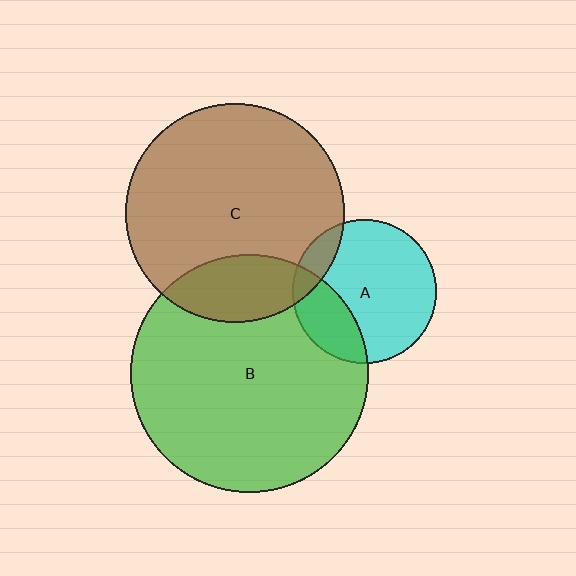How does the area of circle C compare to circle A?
Approximately 2.3 times.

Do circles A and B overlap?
Yes.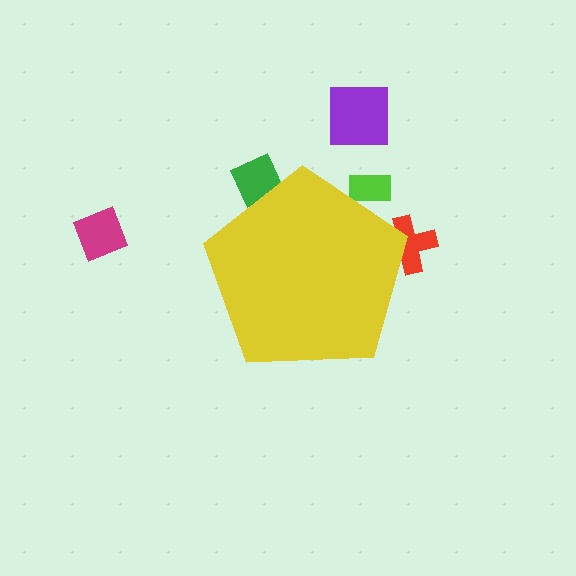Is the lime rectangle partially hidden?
Yes, the lime rectangle is partially hidden behind the yellow pentagon.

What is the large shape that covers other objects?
A yellow pentagon.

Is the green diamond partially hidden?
Yes, the green diamond is partially hidden behind the yellow pentagon.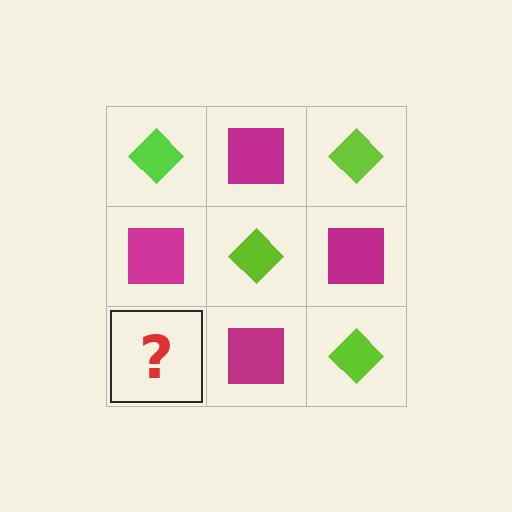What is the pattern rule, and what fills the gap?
The rule is that it alternates lime diamond and magenta square in a checkerboard pattern. The gap should be filled with a lime diamond.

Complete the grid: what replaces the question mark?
The question mark should be replaced with a lime diamond.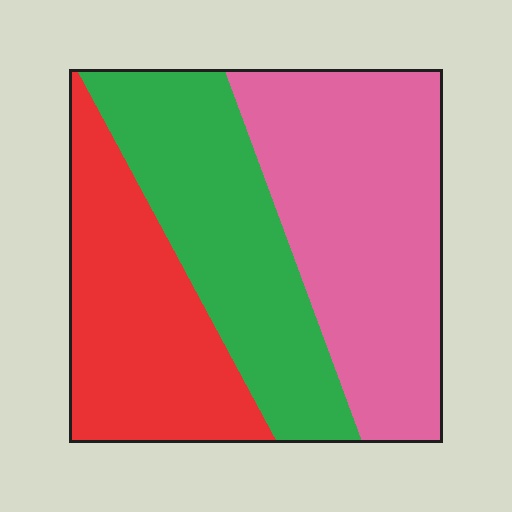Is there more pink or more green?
Pink.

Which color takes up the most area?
Pink, at roughly 40%.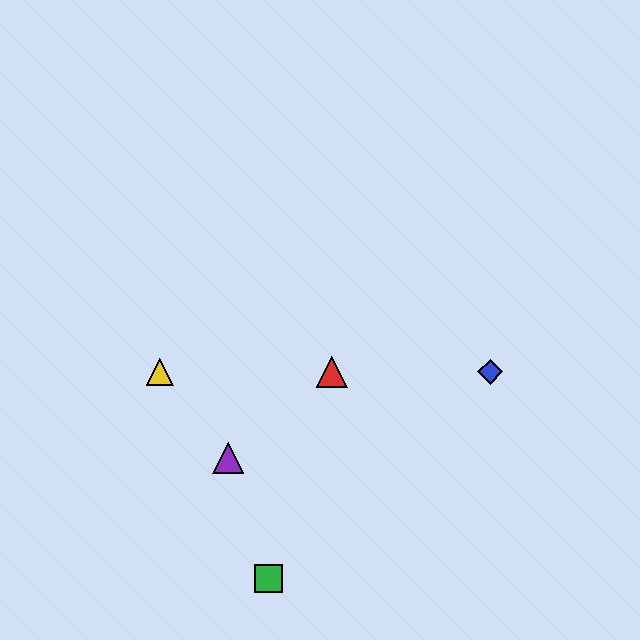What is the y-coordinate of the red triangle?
The red triangle is at y≈372.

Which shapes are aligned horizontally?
The red triangle, the blue diamond, the yellow triangle are aligned horizontally.